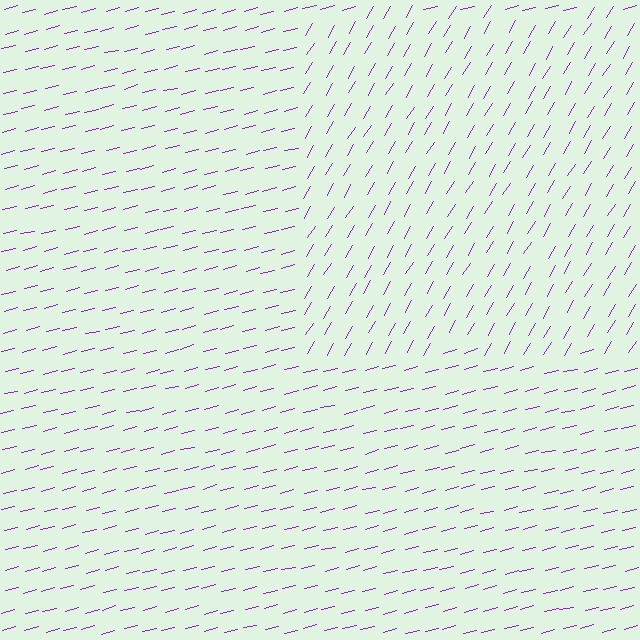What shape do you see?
I see a rectangle.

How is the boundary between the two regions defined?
The boundary is defined purely by a change in line orientation (approximately 45 degrees difference). All lines are the same color and thickness.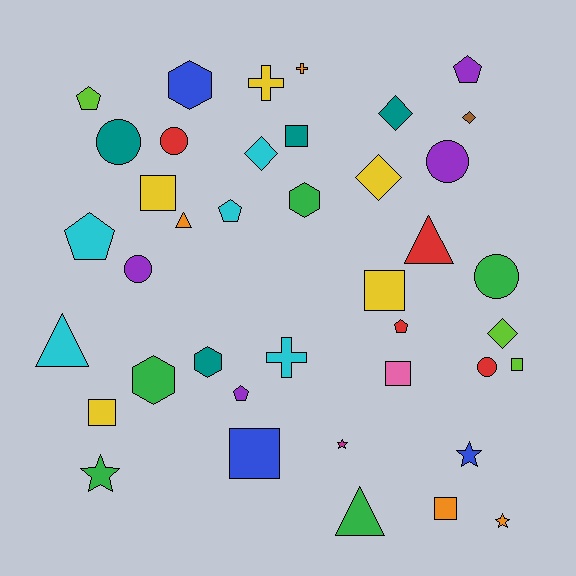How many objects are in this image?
There are 40 objects.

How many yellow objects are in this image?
There are 5 yellow objects.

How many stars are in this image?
There are 4 stars.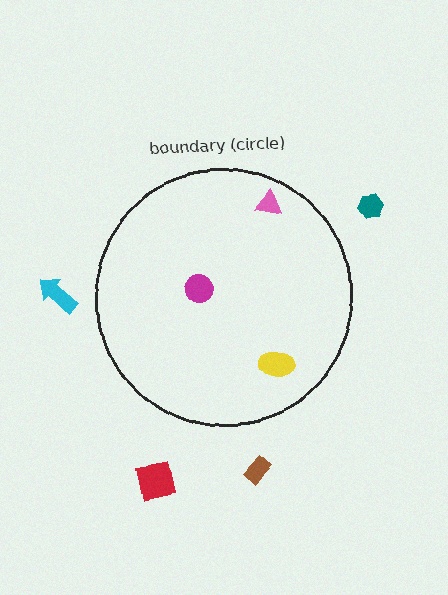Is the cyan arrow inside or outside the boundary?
Outside.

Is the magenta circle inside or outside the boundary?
Inside.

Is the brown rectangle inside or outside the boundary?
Outside.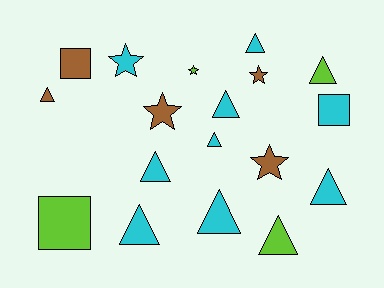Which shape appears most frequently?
Triangle, with 10 objects.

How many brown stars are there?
There are 3 brown stars.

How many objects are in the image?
There are 18 objects.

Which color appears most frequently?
Cyan, with 9 objects.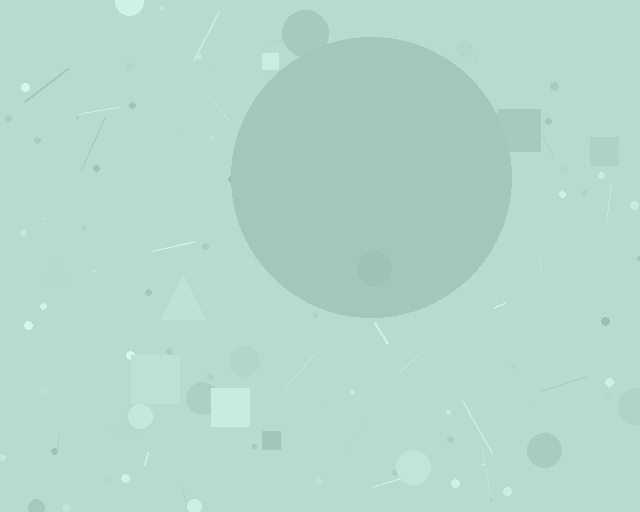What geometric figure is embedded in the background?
A circle is embedded in the background.